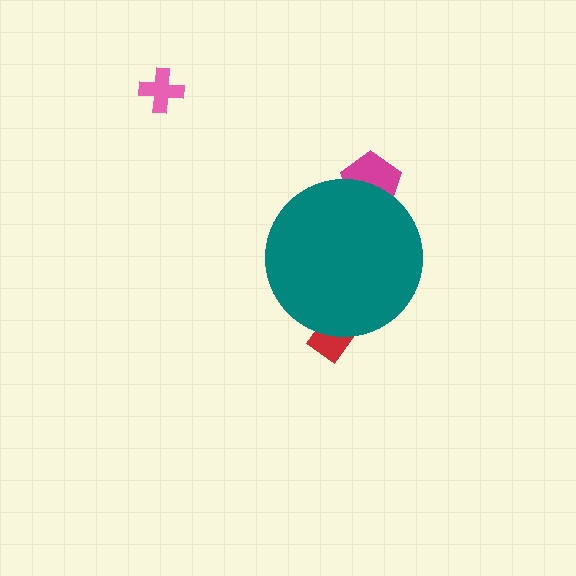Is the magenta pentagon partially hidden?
Yes, the magenta pentagon is partially hidden behind the teal circle.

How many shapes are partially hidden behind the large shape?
2 shapes are partially hidden.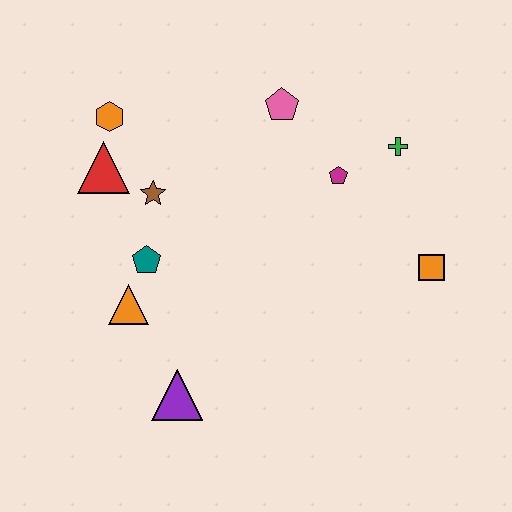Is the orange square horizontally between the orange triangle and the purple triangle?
No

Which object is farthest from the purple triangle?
The green cross is farthest from the purple triangle.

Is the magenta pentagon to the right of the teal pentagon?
Yes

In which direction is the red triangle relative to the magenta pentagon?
The red triangle is to the left of the magenta pentagon.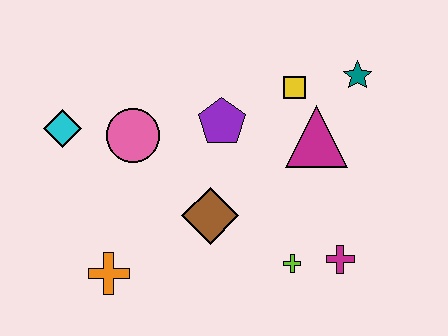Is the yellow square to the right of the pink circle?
Yes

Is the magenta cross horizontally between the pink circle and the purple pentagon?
No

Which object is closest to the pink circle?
The cyan diamond is closest to the pink circle.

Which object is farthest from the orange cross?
The teal star is farthest from the orange cross.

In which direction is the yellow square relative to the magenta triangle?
The yellow square is above the magenta triangle.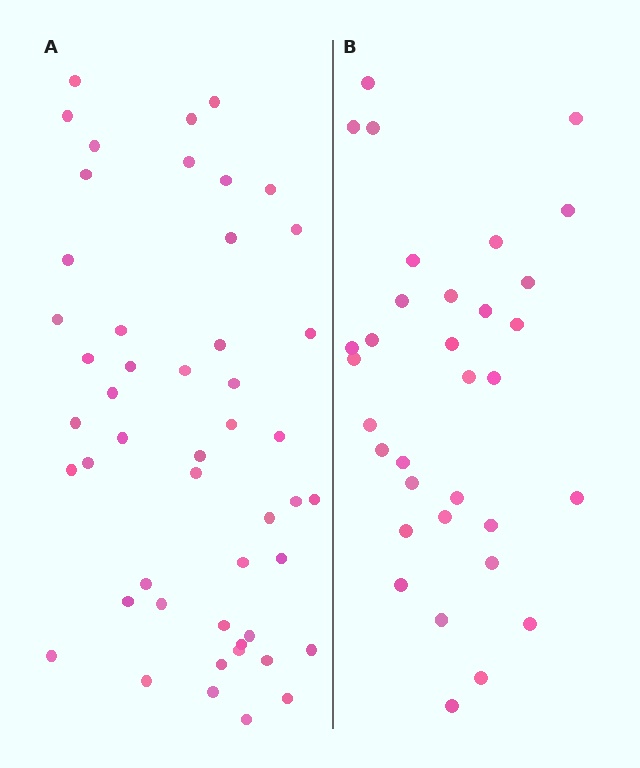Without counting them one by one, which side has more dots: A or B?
Region A (the left region) has more dots.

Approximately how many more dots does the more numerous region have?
Region A has approximately 15 more dots than region B.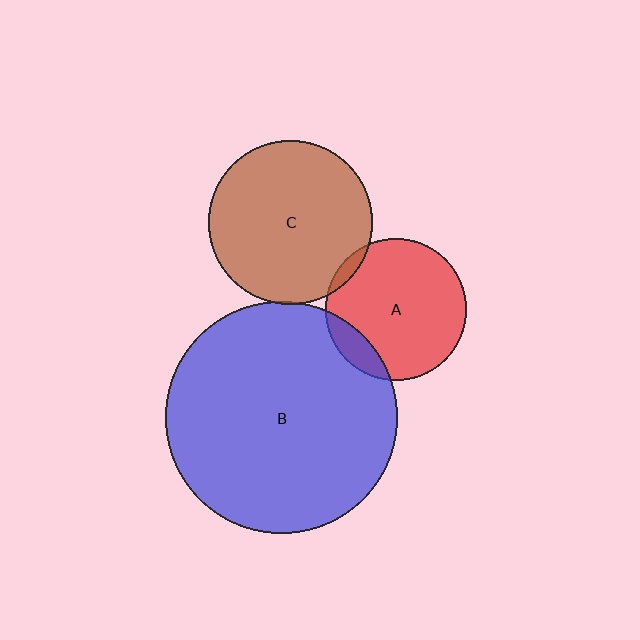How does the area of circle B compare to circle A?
Approximately 2.7 times.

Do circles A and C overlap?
Yes.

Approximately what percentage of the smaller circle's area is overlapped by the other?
Approximately 5%.